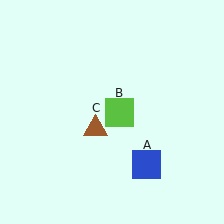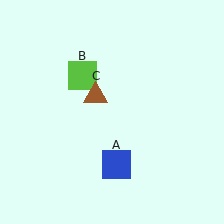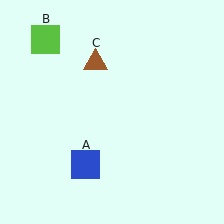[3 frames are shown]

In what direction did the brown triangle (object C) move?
The brown triangle (object C) moved up.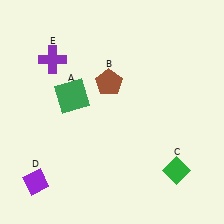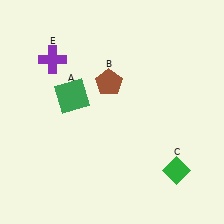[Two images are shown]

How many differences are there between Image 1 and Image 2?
There is 1 difference between the two images.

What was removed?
The purple diamond (D) was removed in Image 2.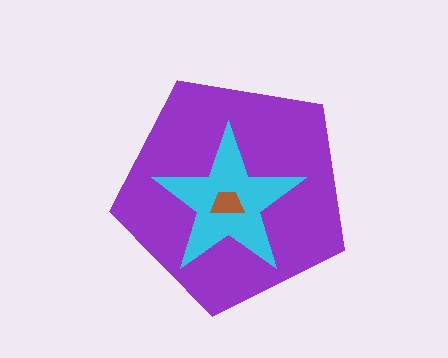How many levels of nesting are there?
3.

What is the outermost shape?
The purple pentagon.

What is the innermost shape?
The brown trapezoid.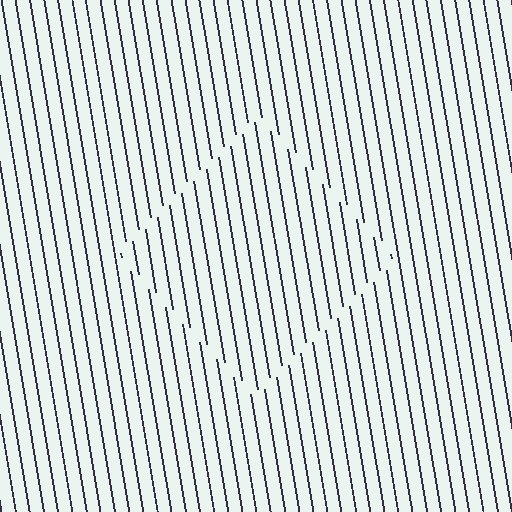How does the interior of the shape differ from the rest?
The interior of the shape contains the same grating, shifted by half a period — the contour is defined by the phase discontinuity where line-ends from the inner and outer gratings abut.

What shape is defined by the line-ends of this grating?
An illusory square. The interior of the shape contains the same grating, shifted by half a period — the contour is defined by the phase discontinuity where line-ends from the inner and outer gratings abut.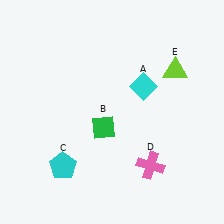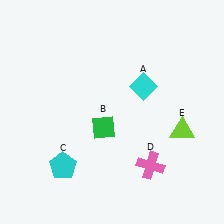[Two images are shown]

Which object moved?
The lime triangle (E) moved down.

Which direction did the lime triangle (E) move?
The lime triangle (E) moved down.